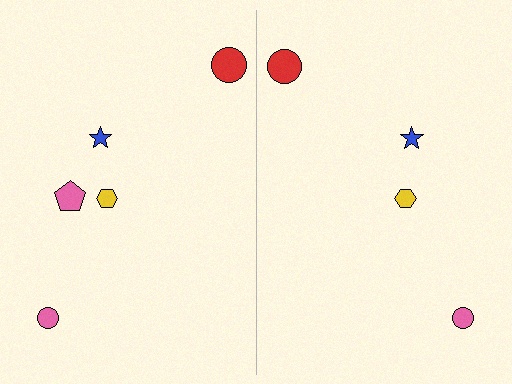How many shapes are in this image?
There are 9 shapes in this image.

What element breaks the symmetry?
A pink pentagon is missing from the right side.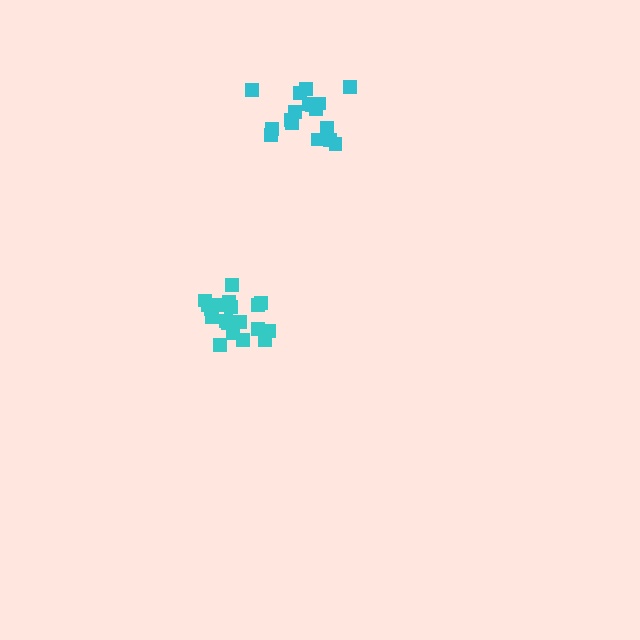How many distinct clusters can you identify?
There are 2 distinct clusters.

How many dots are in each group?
Group 1: 19 dots, Group 2: 18 dots (37 total).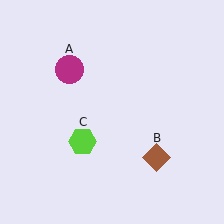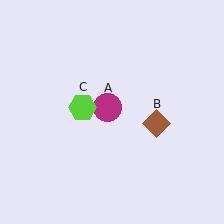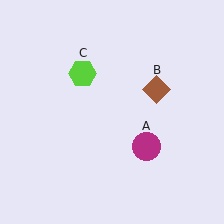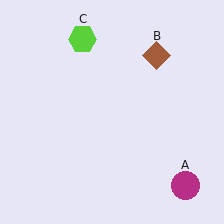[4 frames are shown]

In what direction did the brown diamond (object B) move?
The brown diamond (object B) moved up.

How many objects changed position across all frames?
3 objects changed position: magenta circle (object A), brown diamond (object B), lime hexagon (object C).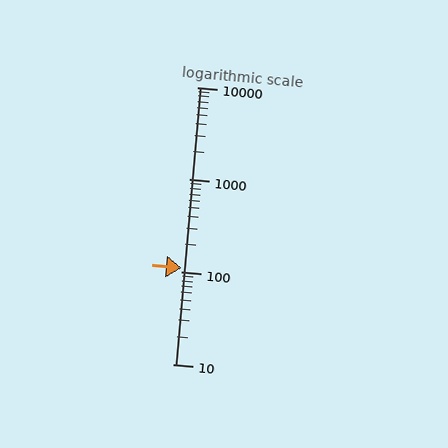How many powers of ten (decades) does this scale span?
The scale spans 3 decades, from 10 to 10000.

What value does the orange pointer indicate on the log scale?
The pointer indicates approximately 110.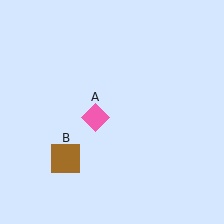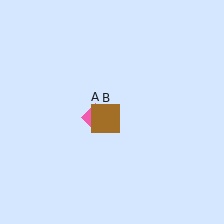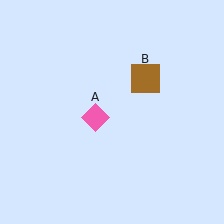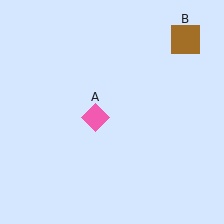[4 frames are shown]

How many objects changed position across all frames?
1 object changed position: brown square (object B).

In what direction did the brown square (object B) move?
The brown square (object B) moved up and to the right.